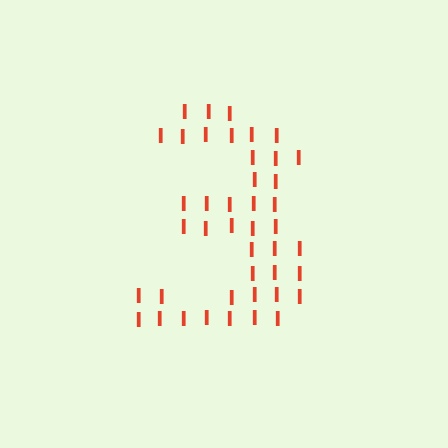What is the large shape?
The large shape is the digit 3.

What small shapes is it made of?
It is made of small letter I's.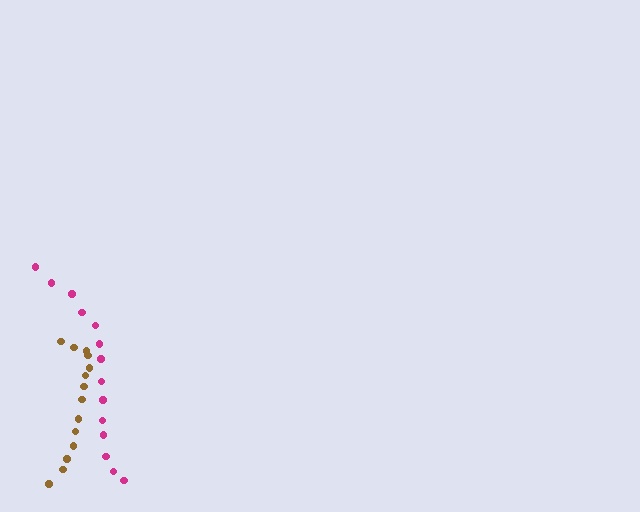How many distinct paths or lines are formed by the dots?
There are 2 distinct paths.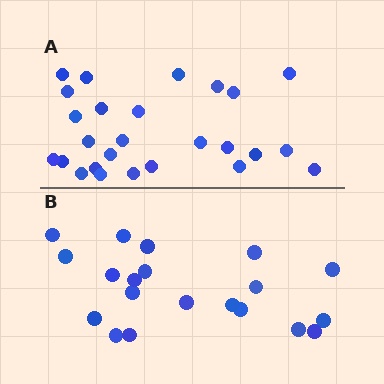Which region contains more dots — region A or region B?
Region A (the top region) has more dots.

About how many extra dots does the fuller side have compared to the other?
Region A has about 6 more dots than region B.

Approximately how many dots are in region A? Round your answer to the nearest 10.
About 30 dots. (The exact count is 26, which rounds to 30.)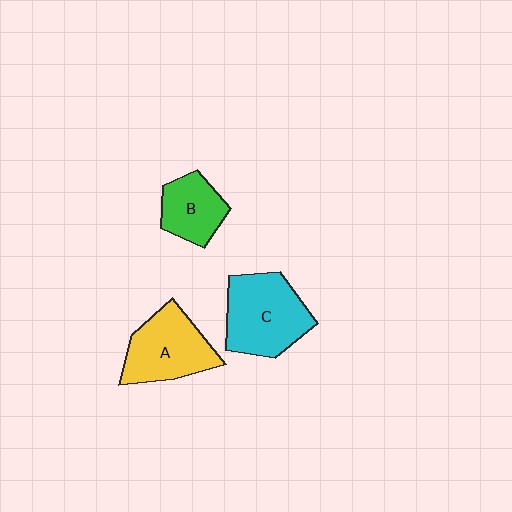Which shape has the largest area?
Shape C (cyan).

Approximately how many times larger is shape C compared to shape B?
Approximately 1.6 times.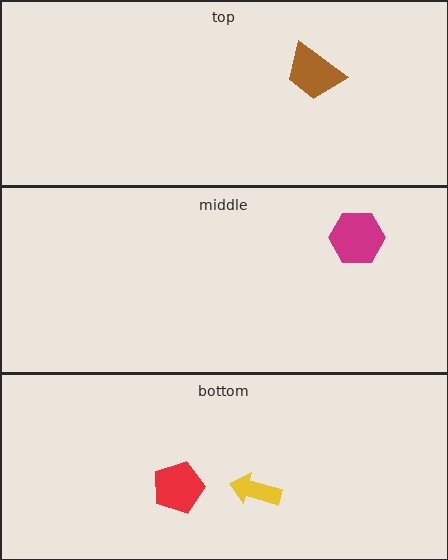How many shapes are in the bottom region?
2.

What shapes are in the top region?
The brown trapezoid.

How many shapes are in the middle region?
1.